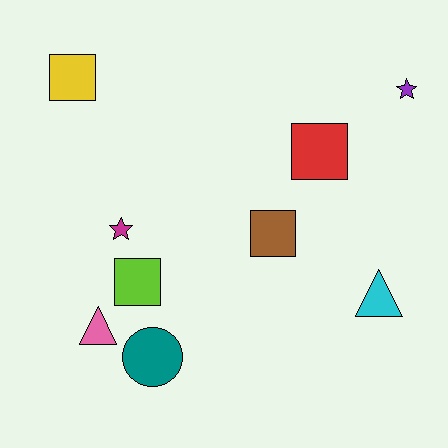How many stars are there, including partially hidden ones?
There are 2 stars.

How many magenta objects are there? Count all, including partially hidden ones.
There is 1 magenta object.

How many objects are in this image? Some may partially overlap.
There are 9 objects.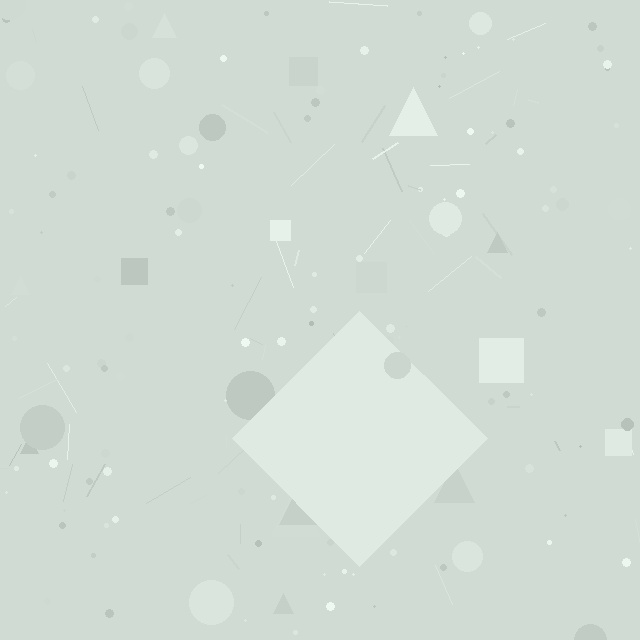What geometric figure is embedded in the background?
A diamond is embedded in the background.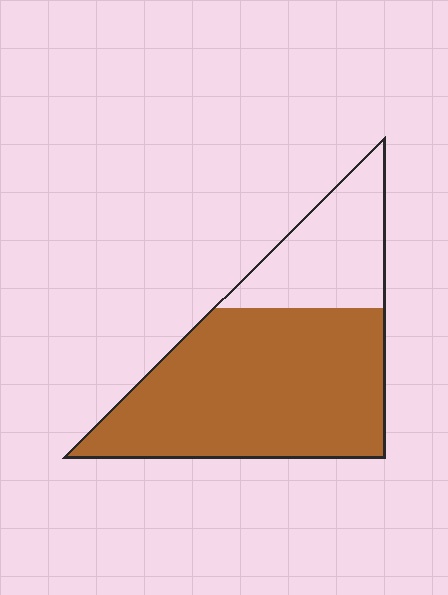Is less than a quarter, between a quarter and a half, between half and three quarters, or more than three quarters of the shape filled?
Between half and three quarters.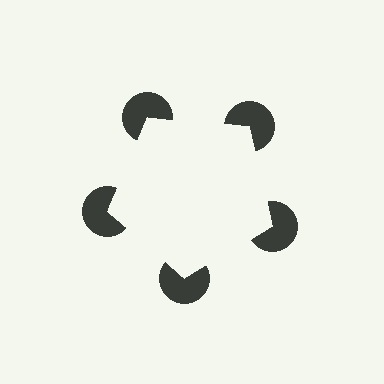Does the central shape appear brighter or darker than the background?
It typically appears slightly brighter than the background, even though no actual brightness change is drawn.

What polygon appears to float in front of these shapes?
An illusory pentagon — its edges are inferred from the aligned wedge cuts in the pac-man discs, not physically drawn.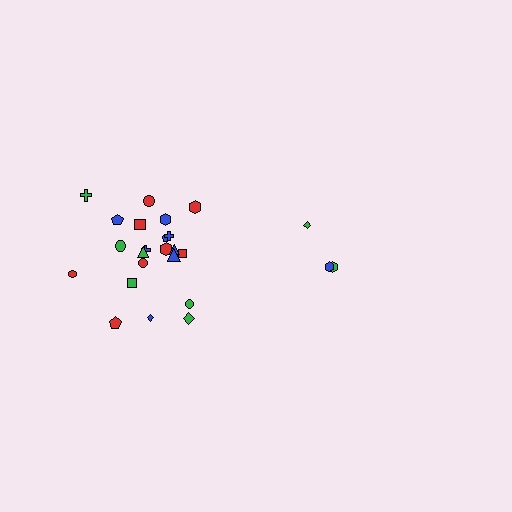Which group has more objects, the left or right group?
The left group.